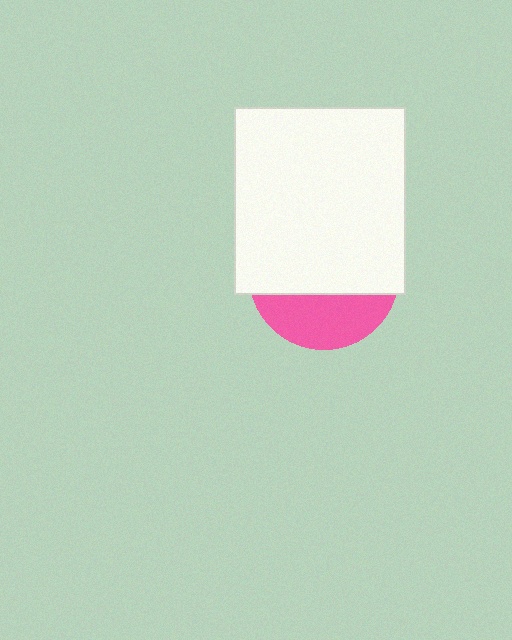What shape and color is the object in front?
The object in front is a white rectangle.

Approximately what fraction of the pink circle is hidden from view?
Roughly 67% of the pink circle is hidden behind the white rectangle.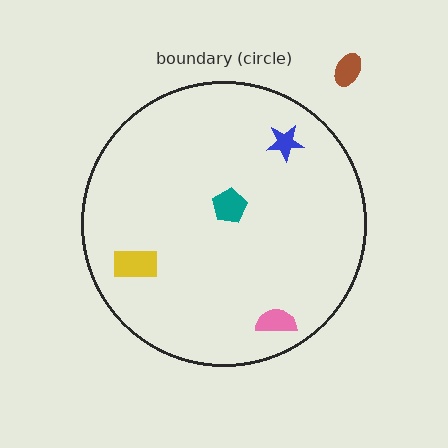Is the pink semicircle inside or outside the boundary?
Inside.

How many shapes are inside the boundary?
4 inside, 1 outside.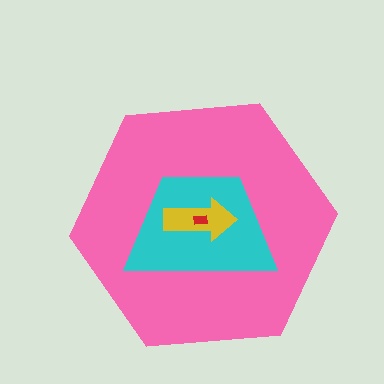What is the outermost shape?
The pink hexagon.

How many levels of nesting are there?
4.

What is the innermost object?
The red rectangle.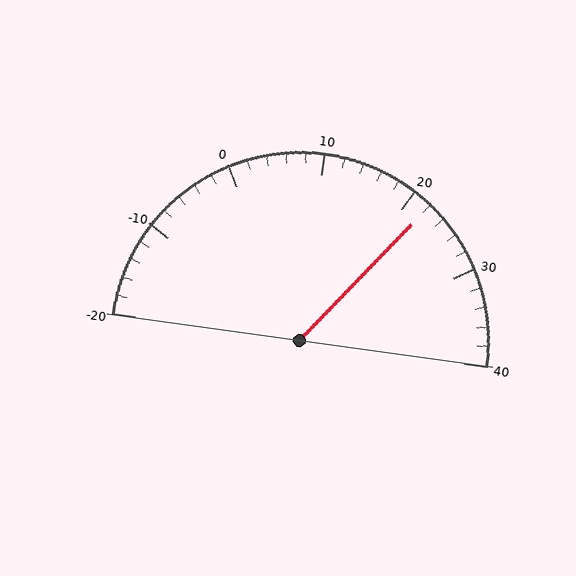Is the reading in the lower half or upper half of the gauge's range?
The reading is in the upper half of the range (-20 to 40).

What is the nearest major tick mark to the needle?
The nearest major tick mark is 20.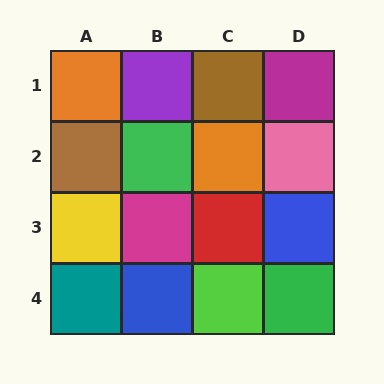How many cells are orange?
2 cells are orange.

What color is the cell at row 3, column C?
Red.